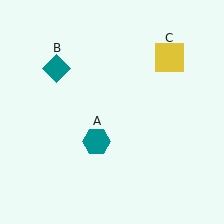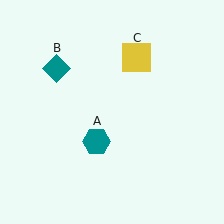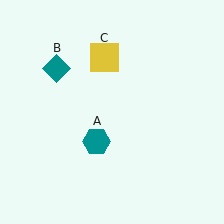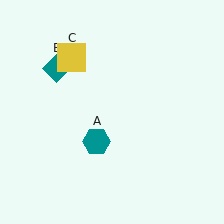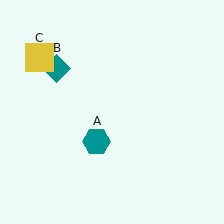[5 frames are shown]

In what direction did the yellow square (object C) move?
The yellow square (object C) moved left.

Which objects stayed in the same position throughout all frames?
Teal hexagon (object A) and teal diamond (object B) remained stationary.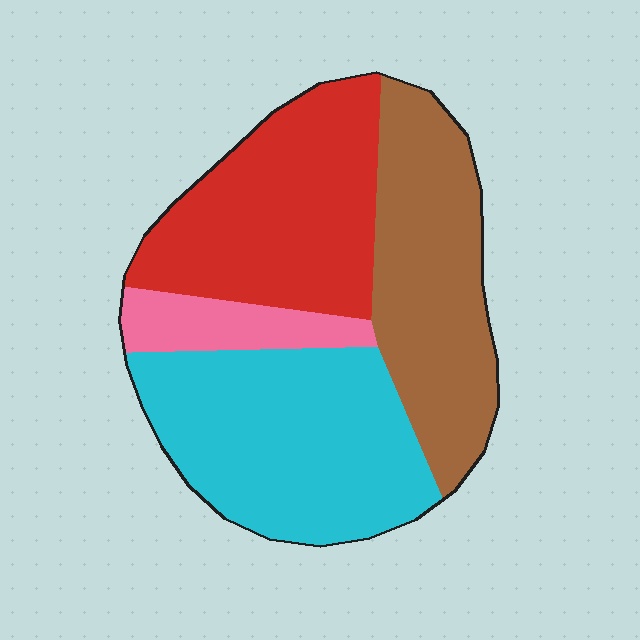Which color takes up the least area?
Pink, at roughly 10%.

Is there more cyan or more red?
Cyan.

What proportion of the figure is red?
Red takes up between a quarter and a half of the figure.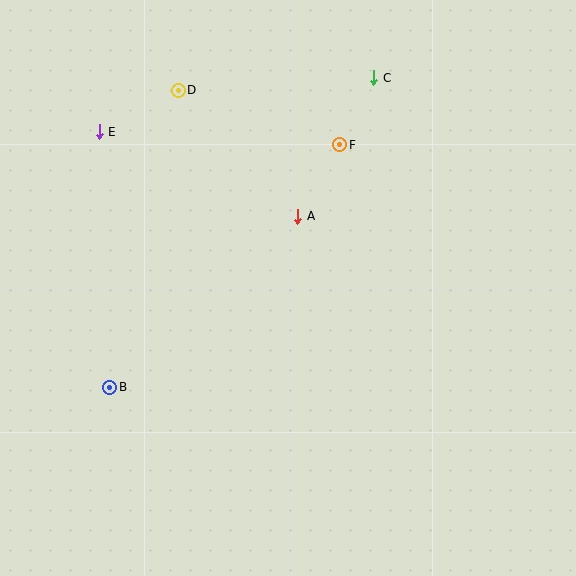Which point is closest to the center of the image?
Point A at (298, 216) is closest to the center.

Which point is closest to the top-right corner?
Point C is closest to the top-right corner.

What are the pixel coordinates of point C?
Point C is at (374, 78).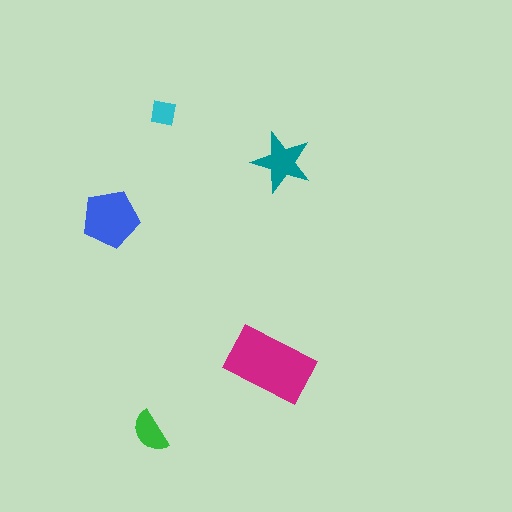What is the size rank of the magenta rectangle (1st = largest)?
1st.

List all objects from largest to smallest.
The magenta rectangle, the blue pentagon, the teal star, the green semicircle, the cyan square.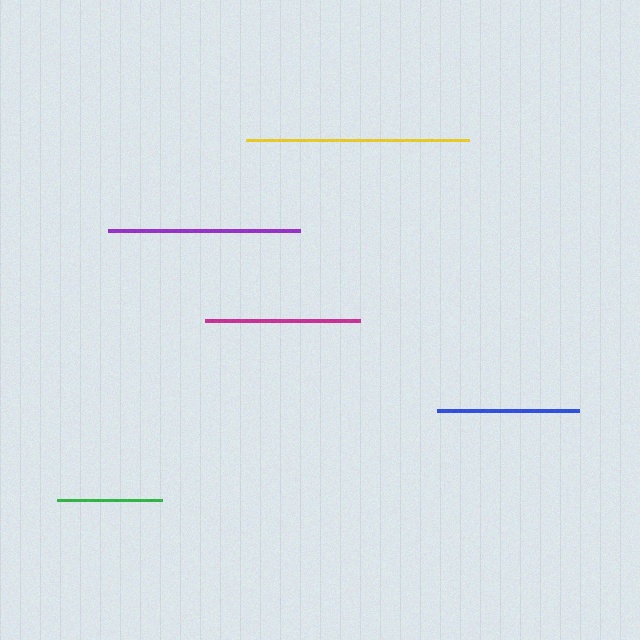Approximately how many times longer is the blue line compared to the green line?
The blue line is approximately 1.4 times the length of the green line.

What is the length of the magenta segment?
The magenta segment is approximately 156 pixels long.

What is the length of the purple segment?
The purple segment is approximately 191 pixels long.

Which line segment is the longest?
The yellow line is the longest at approximately 224 pixels.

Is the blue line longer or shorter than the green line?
The blue line is longer than the green line.